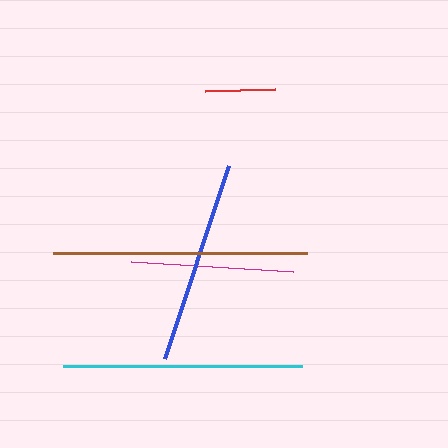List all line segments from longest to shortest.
From longest to shortest: brown, cyan, blue, magenta, red.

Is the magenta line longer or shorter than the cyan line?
The cyan line is longer than the magenta line.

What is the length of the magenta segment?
The magenta segment is approximately 162 pixels long.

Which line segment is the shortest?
The red line is the shortest at approximately 70 pixels.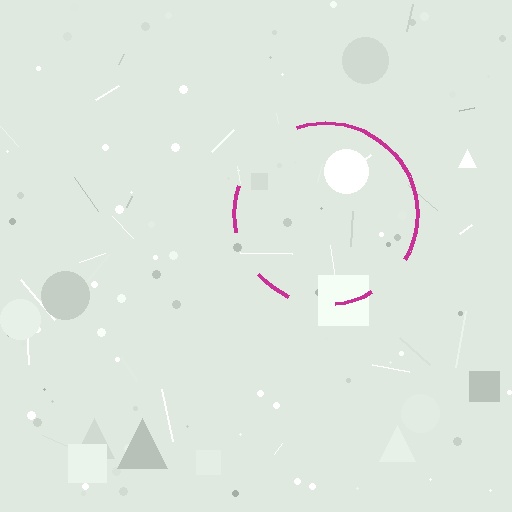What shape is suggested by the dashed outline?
The dashed outline suggests a circle.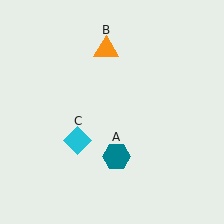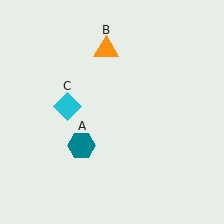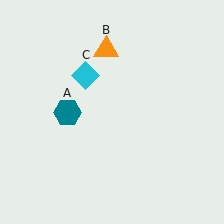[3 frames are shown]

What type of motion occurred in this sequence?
The teal hexagon (object A), cyan diamond (object C) rotated clockwise around the center of the scene.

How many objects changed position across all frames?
2 objects changed position: teal hexagon (object A), cyan diamond (object C).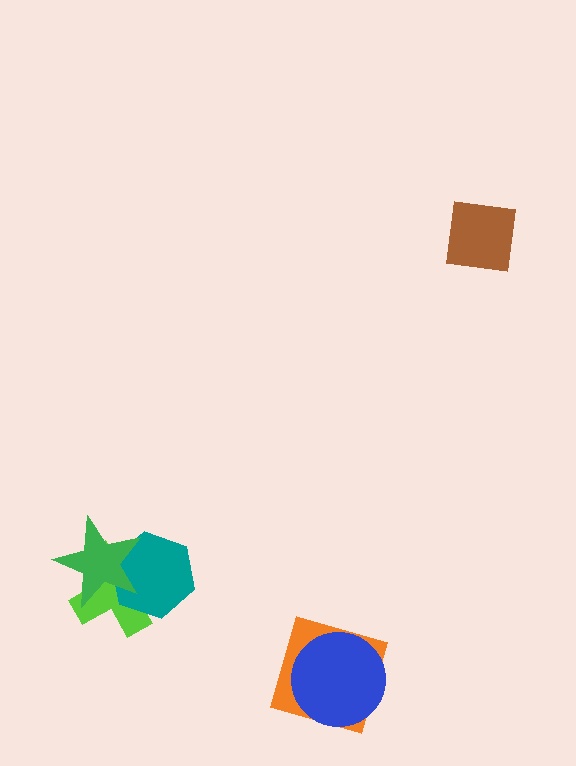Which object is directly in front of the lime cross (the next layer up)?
The teal hexagon is directly in front of the lime cross.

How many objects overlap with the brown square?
0 objects overlap with the brown square.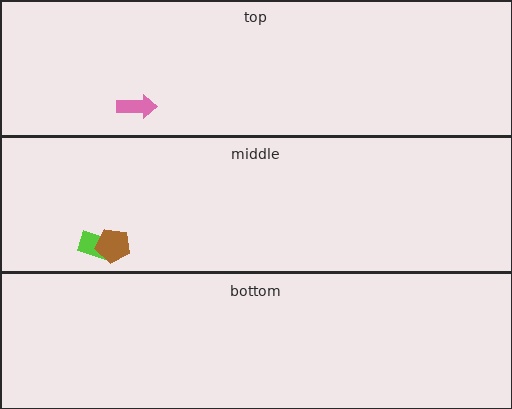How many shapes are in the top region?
1.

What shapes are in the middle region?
The lime rectangle, the brown pentagon.